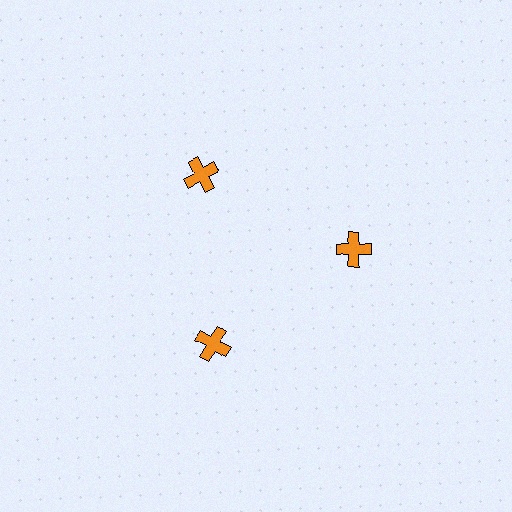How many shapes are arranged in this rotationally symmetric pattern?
There are 3 shapes, arranged in 3 groups of 1.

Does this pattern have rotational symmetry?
Yes, this pattern has 3-fold rotational symmetry. It looks the same after rotating 120 degrees around the center.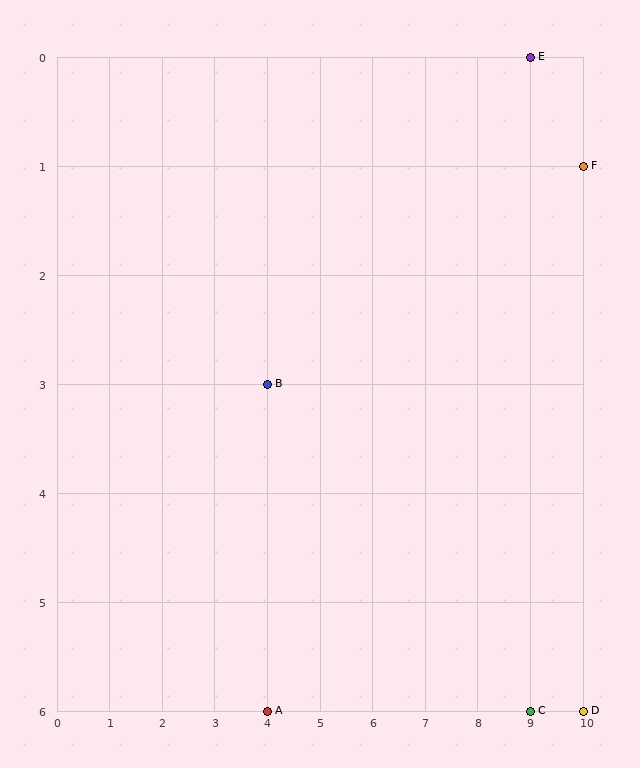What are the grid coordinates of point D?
Point D is at grid coordinates (10, 6).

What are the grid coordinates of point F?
Point F is at grid coordinates (10, 1).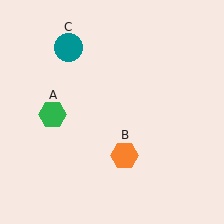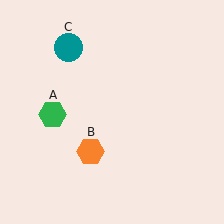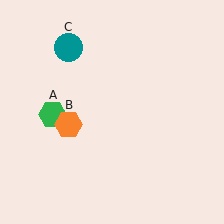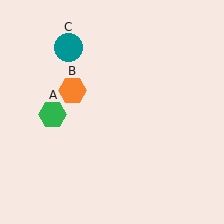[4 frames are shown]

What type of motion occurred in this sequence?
The orange hexagon (object B) rotated clockwise around the center of the scene.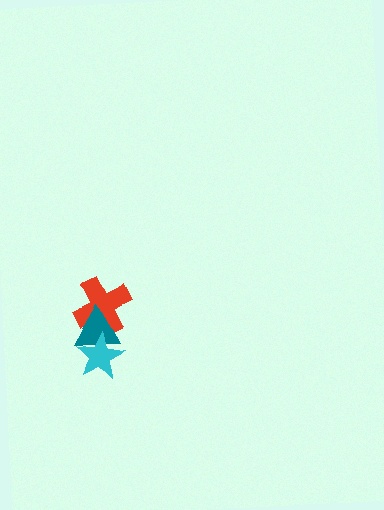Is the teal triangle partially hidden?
Yes, it is partially covered by another shape.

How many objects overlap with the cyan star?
1 object overlaps with the cyan star.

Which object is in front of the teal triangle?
The cyan star is in front of the teal triangle.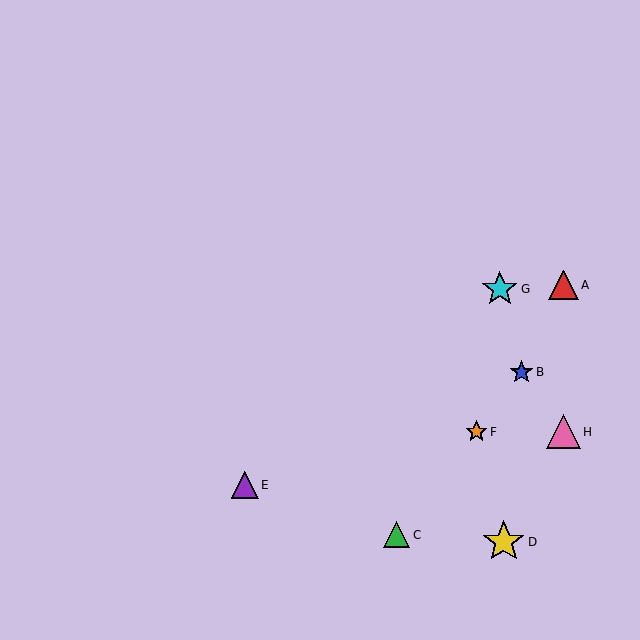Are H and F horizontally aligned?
Yes, both are at y≈432.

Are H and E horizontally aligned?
No, H is at y≈432 and E is at y≈485.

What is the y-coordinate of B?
Object B is at y≈372.